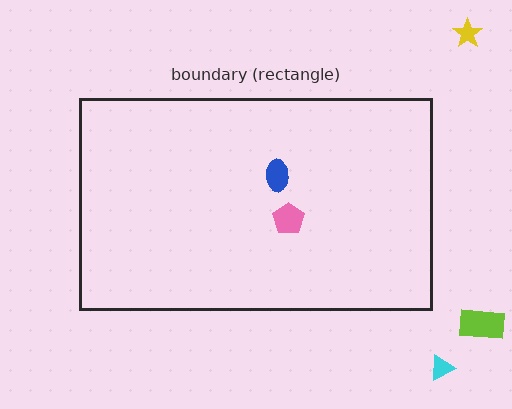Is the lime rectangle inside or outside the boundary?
Outside.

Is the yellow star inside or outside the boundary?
Outside.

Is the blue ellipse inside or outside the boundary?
Inside.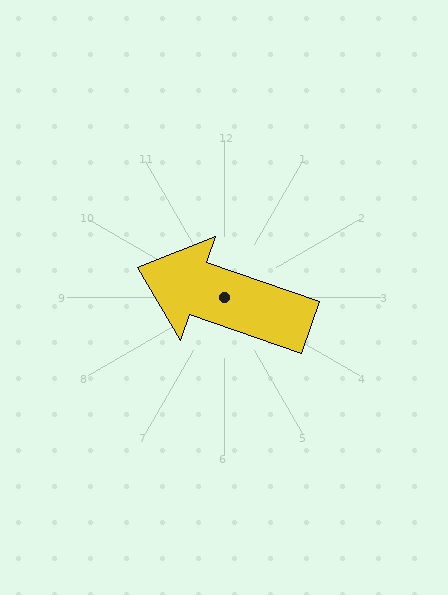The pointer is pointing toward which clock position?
Roughly 10 o'clock.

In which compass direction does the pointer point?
West.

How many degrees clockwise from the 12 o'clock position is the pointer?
Approximately 289 degrees.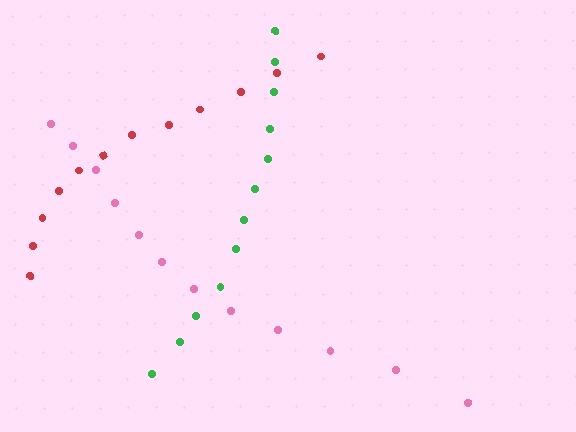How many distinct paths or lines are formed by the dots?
There are 3 distinct paths.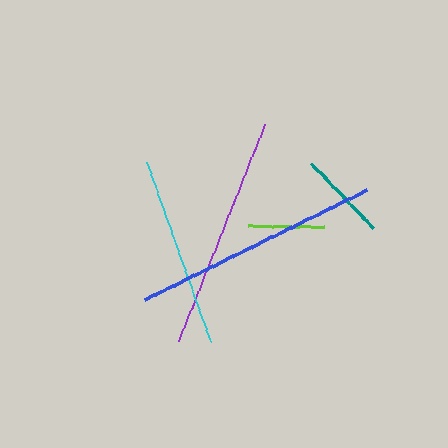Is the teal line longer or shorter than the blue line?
The blue line is longer than the teal line.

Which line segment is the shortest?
The lime line is the shortest at approximately 76 pixels.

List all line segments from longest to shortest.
From longest to shortest: blue, purple, cyan, teal, lime.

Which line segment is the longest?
The blue line is the longest at approximately 247 pixels.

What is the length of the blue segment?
The blue segment is approximately 247 pixels long.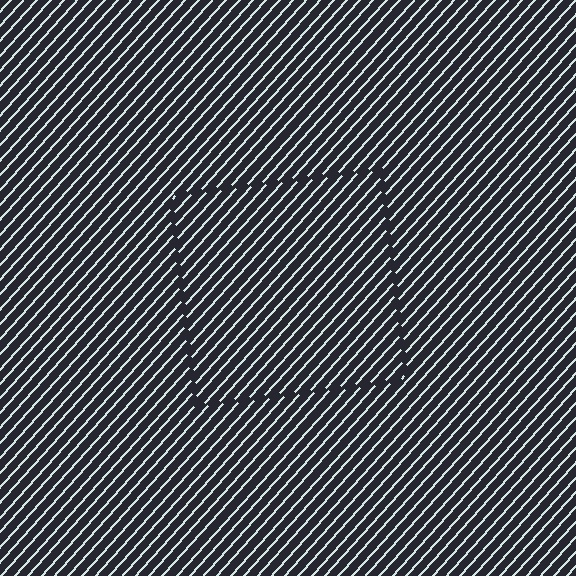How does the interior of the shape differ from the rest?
The interior of the shape contains the same grating, shifted by half a period — the contour is defined by the phase discontinuity where line-ends from the inner and outer gratings abut.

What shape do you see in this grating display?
An illusory square. The interior of the shape contains the same grating, shifted by half a period — the contour is defined by the phase discontinuity where line-ends from the inner and outer gratings abut.